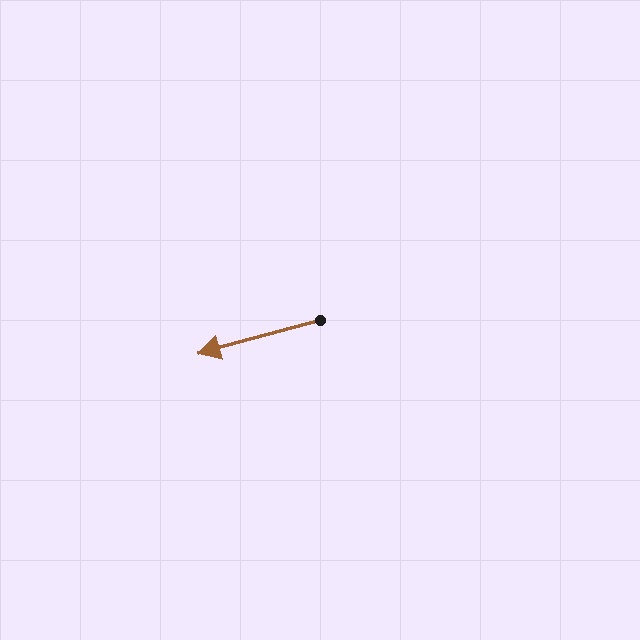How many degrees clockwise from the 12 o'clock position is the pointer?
Approximately 255 degrees.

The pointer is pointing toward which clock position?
Roughly 8 o'clock.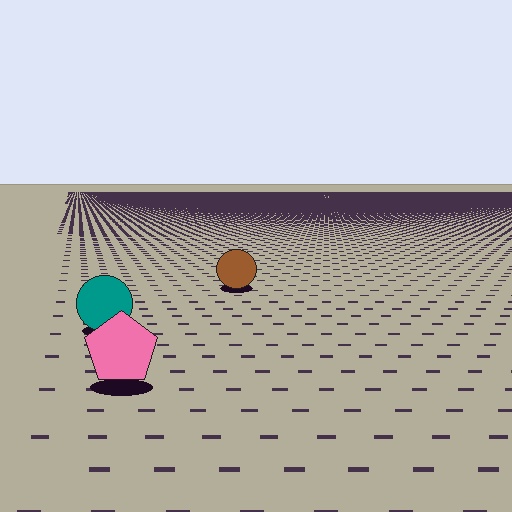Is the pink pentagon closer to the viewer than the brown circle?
Yes. The pink pentagon is closer — you can tell from the texture gradient: the ground texture is coarser near it.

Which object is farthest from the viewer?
The brown circle is farthest from the viewer. It appears smaller and the ground texture around it is denser.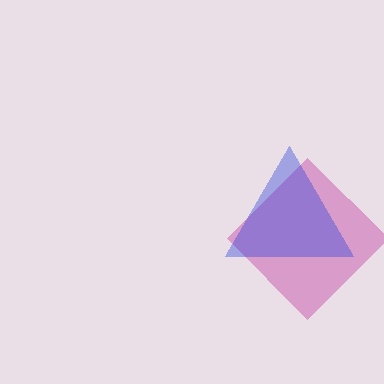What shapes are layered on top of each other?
The layered shapes are: a magenta diamond, a blue triangle.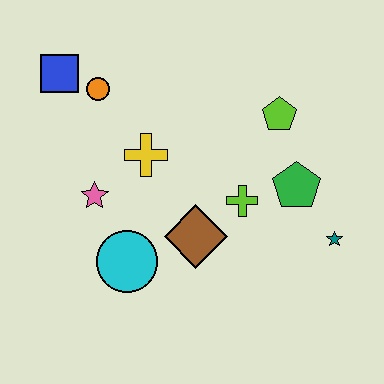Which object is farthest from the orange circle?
The teal star is farthest from the orange circle.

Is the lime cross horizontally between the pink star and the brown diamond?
No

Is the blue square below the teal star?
No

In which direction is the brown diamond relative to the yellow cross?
The brown diamond is below the yellow cross.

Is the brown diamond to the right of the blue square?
Yes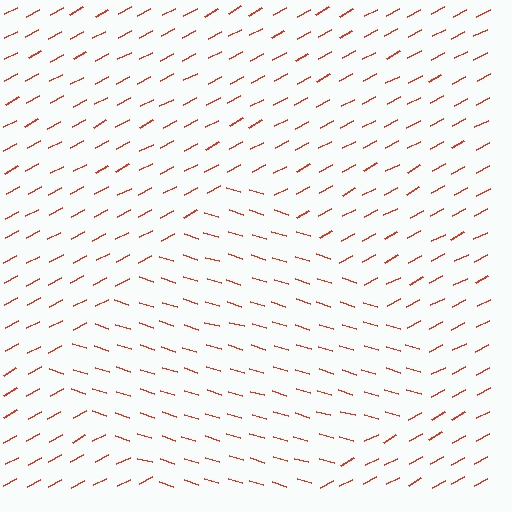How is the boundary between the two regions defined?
The boundary is defined purely by a change in line orientation (approximately 45 degrees difference). All lines are the same color and thickness.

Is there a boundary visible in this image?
Yes, there is a texture boundary formed by a change in line orientation.